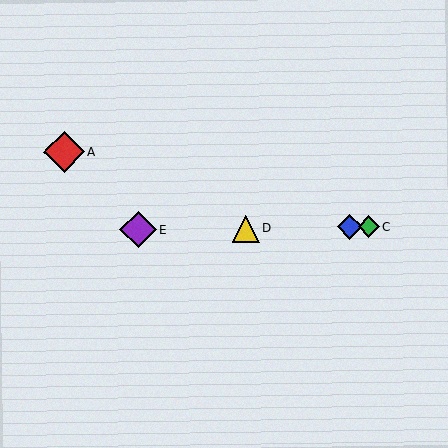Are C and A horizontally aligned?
No, C is at y≈227 and A is at y≈152.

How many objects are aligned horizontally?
4 objects (B, C, D, E) are aligned horizontally.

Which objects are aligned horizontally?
Objects B, C, D, E are aligned horizontally.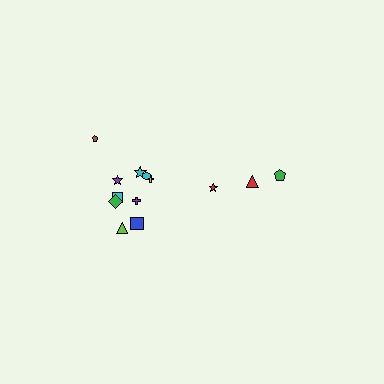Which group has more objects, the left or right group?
The left group.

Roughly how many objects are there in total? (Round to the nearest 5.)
Roughly 15 objects in total.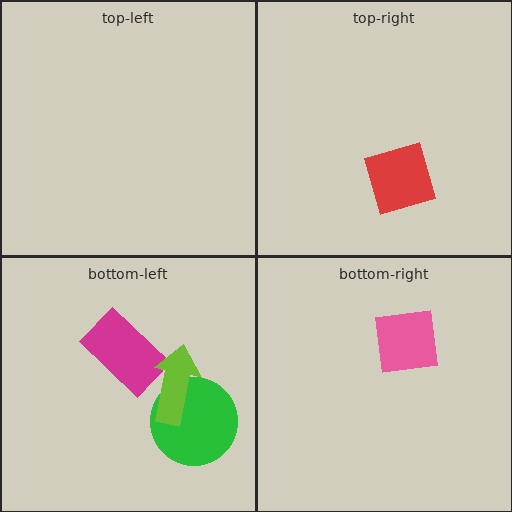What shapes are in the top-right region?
The red square.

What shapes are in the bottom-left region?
The green circle, the magenta rectangle, the lime arrow.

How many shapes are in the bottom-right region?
1.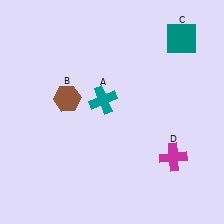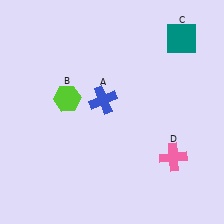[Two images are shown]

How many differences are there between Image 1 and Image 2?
There are 3 differences between the two images.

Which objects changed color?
A changed from teal to blue. B changed from brown to lime. D changed from magenta to pink.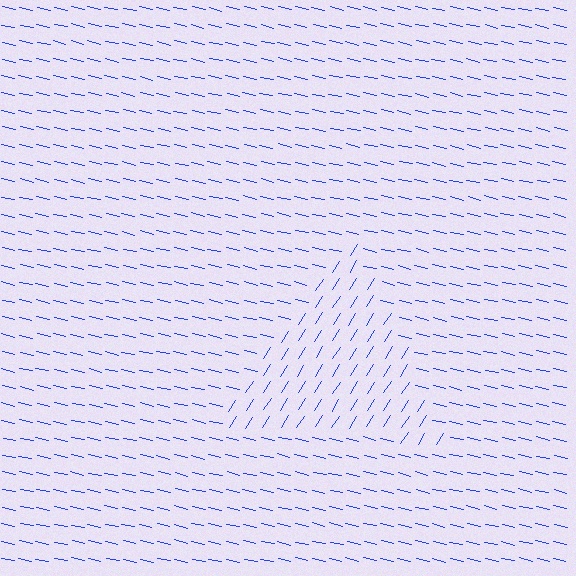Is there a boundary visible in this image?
Yes, there is a texture boundary formed by a change in line orientation.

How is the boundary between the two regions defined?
The boundary is defined purely by a change in line orientation (approximately 70 degrees difference). All lines are the same color and thickness.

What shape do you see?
I see a triangle.